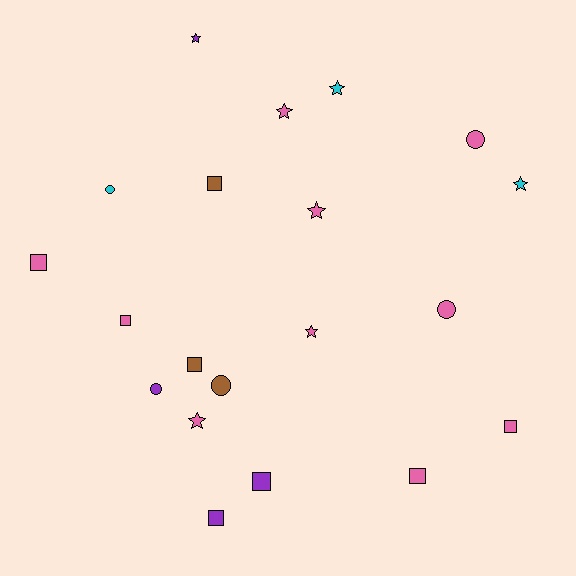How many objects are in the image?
There are 20 objects.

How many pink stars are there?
There are 4 pink stars.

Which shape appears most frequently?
Square, with 8 objects.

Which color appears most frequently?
Pink, with 10 objects.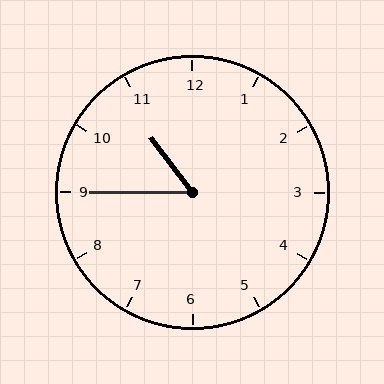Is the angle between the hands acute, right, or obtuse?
It is acute.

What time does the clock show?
10:45.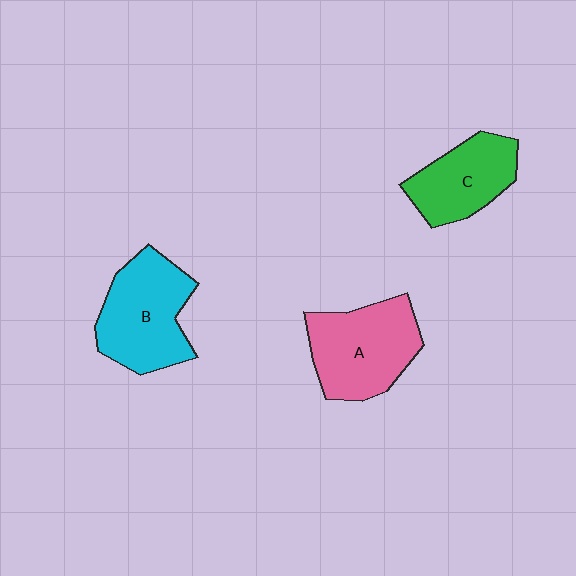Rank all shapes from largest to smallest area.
From largest to smallest: B (cyan), A (pink), C (green).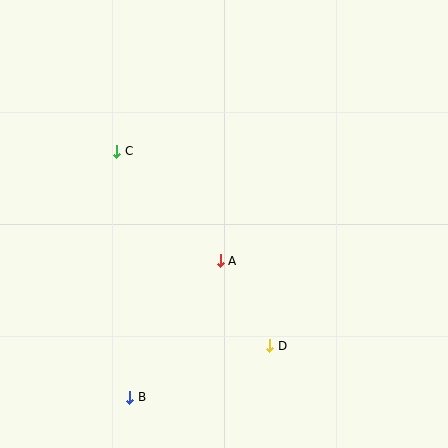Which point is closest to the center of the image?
Point A at (220, 261) is closest to the center.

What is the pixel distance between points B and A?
The distance between B and A is 164 pixels.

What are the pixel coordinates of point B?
Point B is at (130, 397).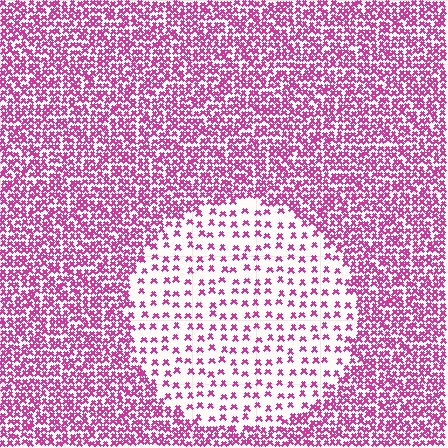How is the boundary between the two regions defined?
The boundary is defined by a change in element density (approximately 2.8x ratio). All elements are the same color, size, and shape.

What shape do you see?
I see a circle.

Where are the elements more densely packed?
The elements are more densely packed outside the circle boundary.